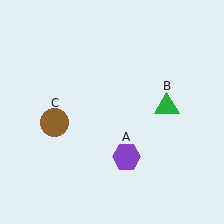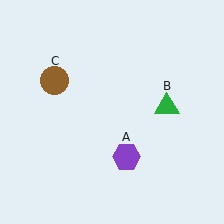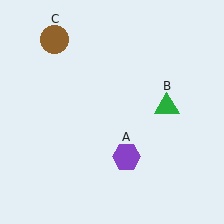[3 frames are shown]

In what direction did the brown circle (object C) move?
The brown circle (object C) moved up.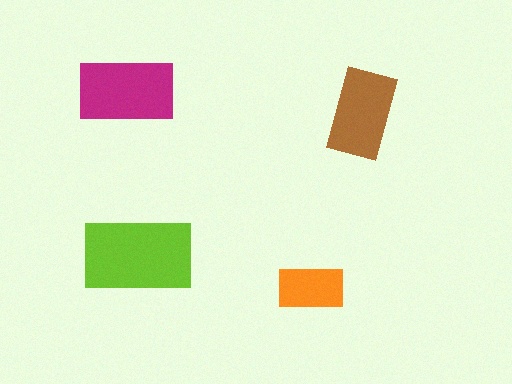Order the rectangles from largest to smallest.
the lime one, the magenta one, the brown one, the orange one.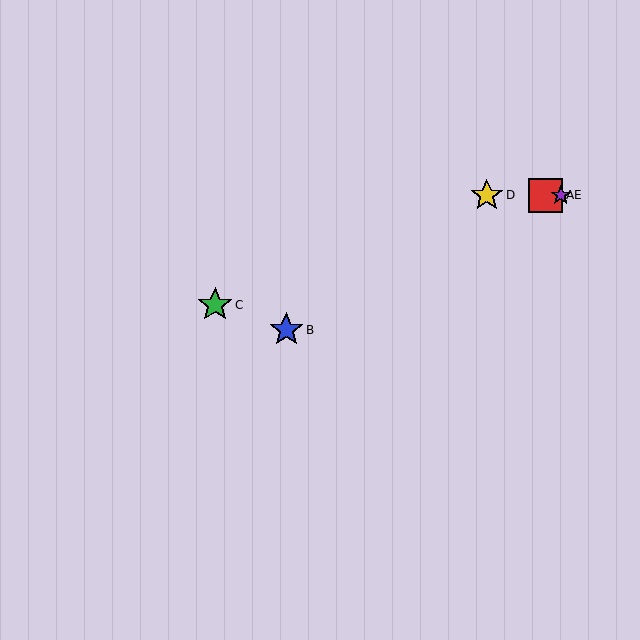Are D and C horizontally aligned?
No, D is at y≈195 and C is at y≈305.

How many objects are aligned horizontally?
3 objects (A, D, E) are aligned horizontally.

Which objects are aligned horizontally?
Objects A, D, E are aligned horizontally.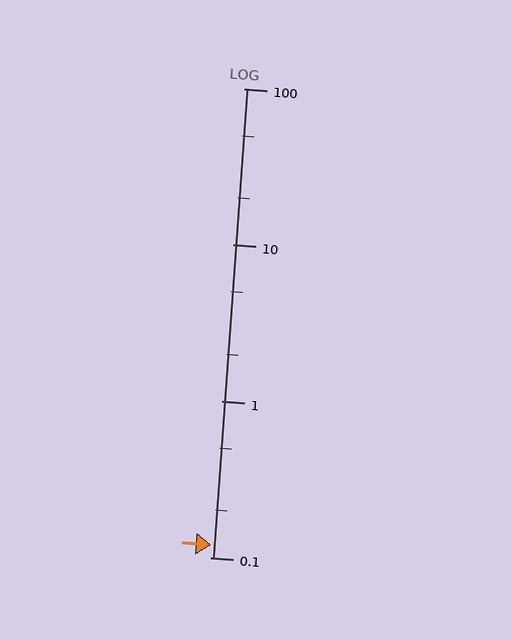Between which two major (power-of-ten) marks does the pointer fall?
The pointer is between 0.1 and 1.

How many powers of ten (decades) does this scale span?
The scale spans 3 decades, from 0.1 to 100.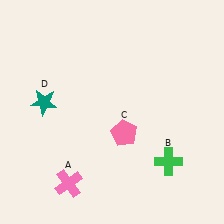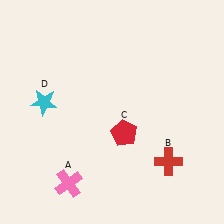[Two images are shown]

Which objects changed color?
B changed from green to red. C changed from pink to red. D changed from teal to cyan.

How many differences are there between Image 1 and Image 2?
There are 3 differences between the two images.